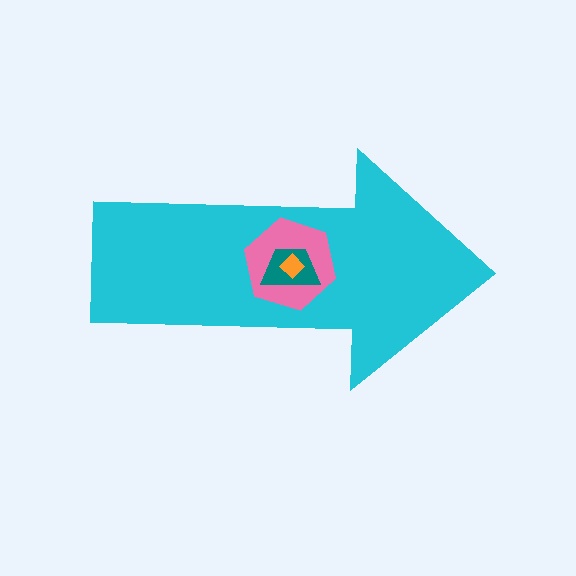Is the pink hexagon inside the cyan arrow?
Yes.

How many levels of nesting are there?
4.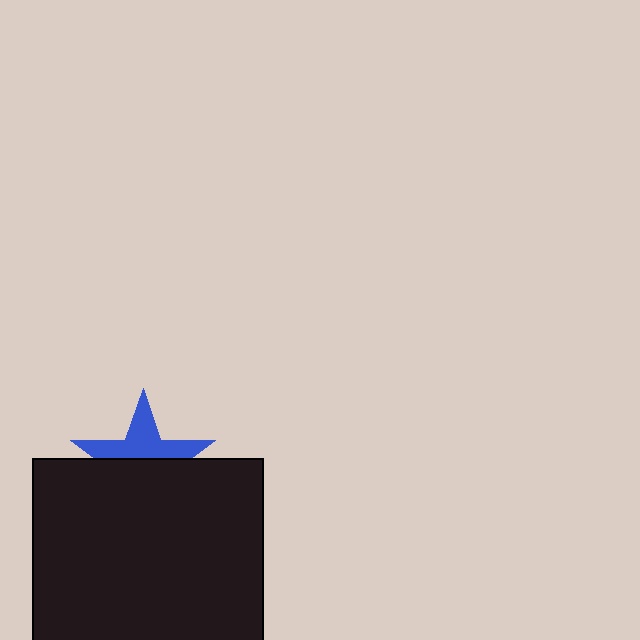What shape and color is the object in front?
The object in front is a black square.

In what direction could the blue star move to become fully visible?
The blue star could move up. That would shift it out from behind the black square entirely.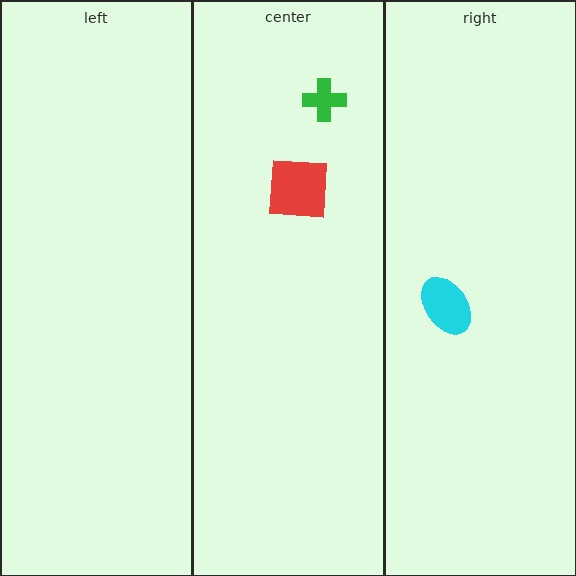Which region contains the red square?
The center region.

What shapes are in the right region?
The cyan ellipse.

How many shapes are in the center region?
2.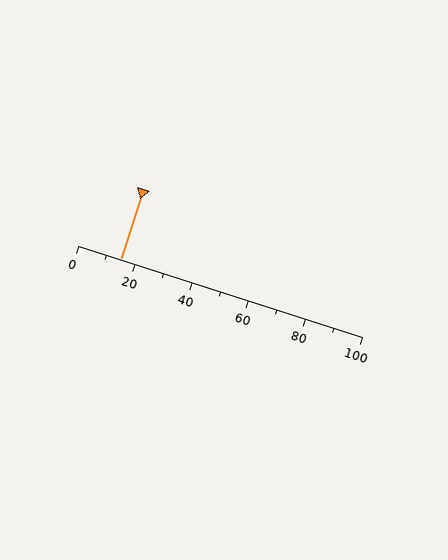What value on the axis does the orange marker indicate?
The marker indicates approximately 15.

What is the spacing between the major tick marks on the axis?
The major ticks are spaced 20 apart.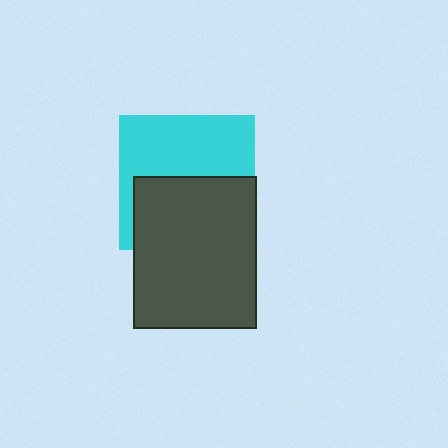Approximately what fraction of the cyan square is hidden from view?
Roughly 50% of the cyan square is hidden behind the dark gray rectangle.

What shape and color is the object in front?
The object in front is a dark gray rectangle.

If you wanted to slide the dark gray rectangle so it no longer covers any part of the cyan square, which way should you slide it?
Slide it down — that is the most direct way to separate the two shapes.